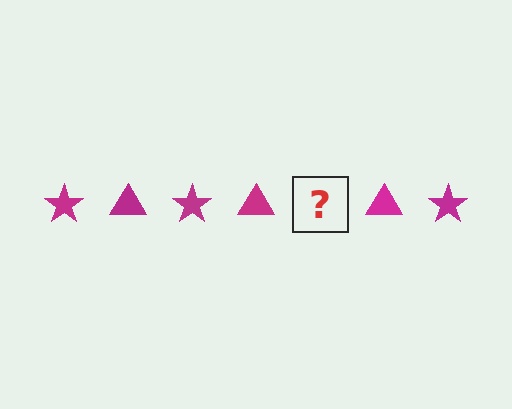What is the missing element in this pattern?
The missing element is a magenta star.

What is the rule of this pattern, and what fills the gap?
The rule is that the pattern cycles through star, triangle shapes in magenta. The gap should be filled with a magenta star.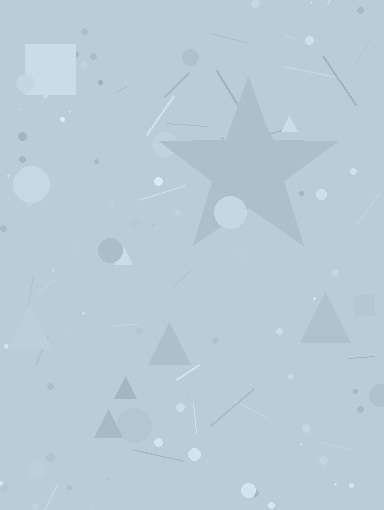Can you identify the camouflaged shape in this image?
The camouflaged shape is a star.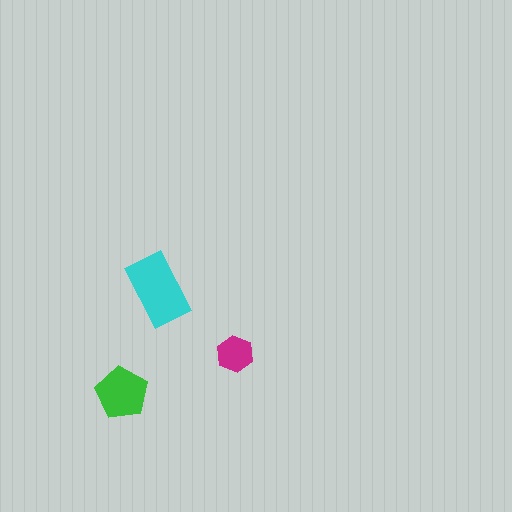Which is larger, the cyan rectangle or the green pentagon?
The cyan rectangle.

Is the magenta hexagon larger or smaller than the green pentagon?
Smaller.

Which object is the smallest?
The magenta hexagon.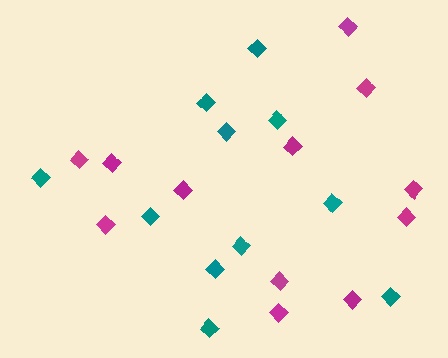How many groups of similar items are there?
There are 2 groups: one group of magenta diamonds (12) and one group of teal diamonds (11).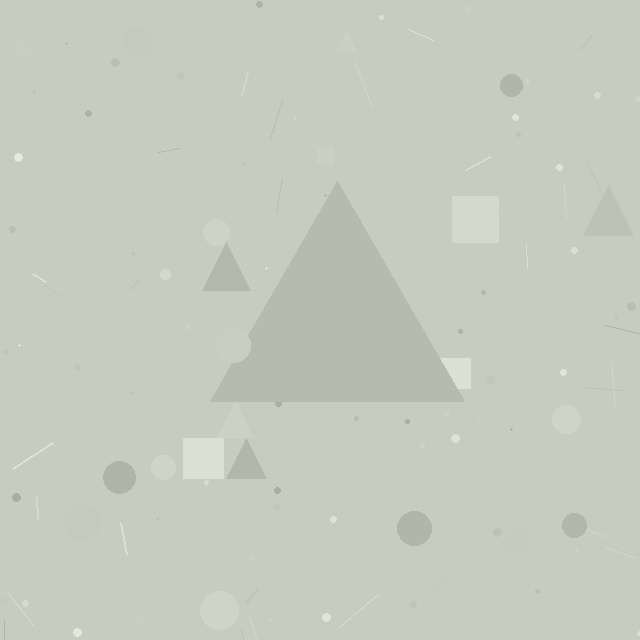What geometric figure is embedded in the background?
A triangle is embedded in the background.